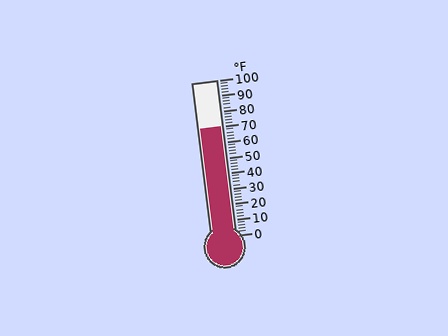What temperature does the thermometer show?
The thermometer shows approximately 70°F.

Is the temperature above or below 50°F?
The temperature is above 50°F.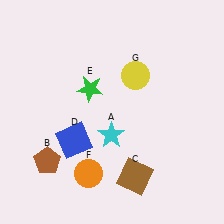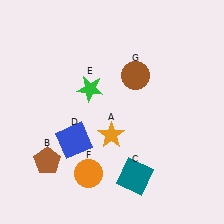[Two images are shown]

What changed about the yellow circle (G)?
In Image 1, G is yellow. In Image 2, it changed to brown.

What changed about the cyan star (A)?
In Image 1, A is cyan. In Image 2, it changed to orange.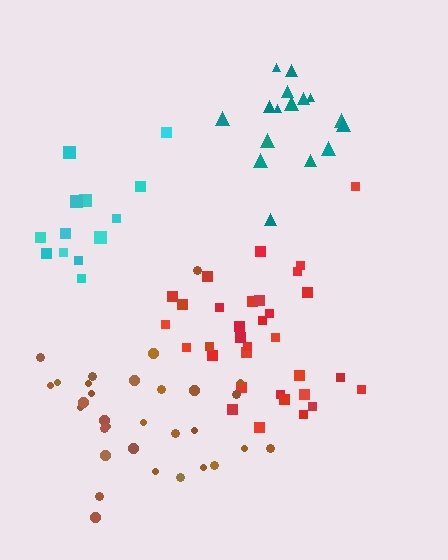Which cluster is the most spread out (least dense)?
Cyan.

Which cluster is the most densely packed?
Teal.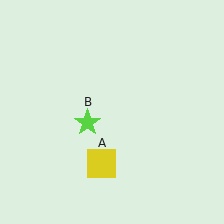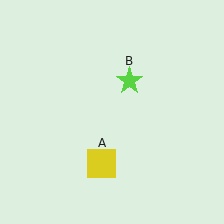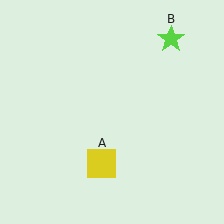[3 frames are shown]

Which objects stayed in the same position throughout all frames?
Yellow square (object A) remained stationary.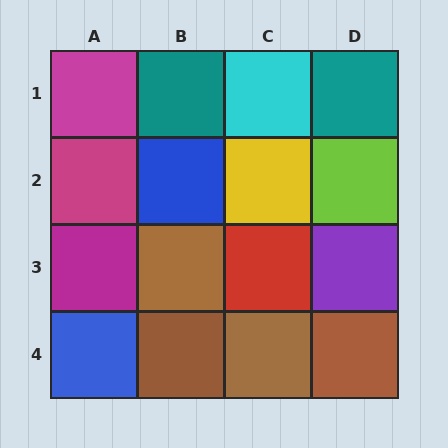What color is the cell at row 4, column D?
Brown.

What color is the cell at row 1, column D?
Teal.